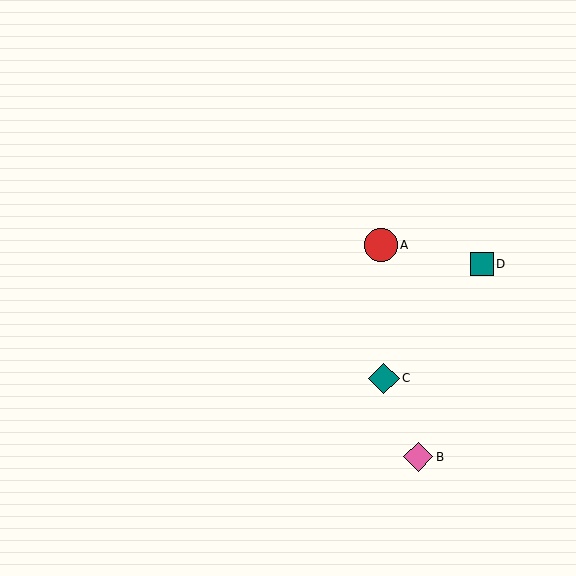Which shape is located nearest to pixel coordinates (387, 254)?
The red circle (labeled A) at (381, 245) is nearest to that location.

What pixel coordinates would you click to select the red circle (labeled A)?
Click at (381, 245) to select the red circle A.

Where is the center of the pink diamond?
The center of the pink diamond is at (418, 457).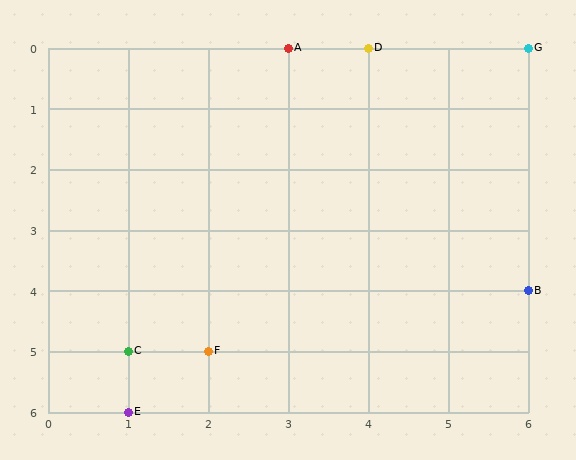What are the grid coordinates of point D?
Point D is at grid coordinates (4, 0).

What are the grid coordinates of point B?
Point B is at grid coordinates (6, 4).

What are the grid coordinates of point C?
Point C is at grid coordinates (1, 5).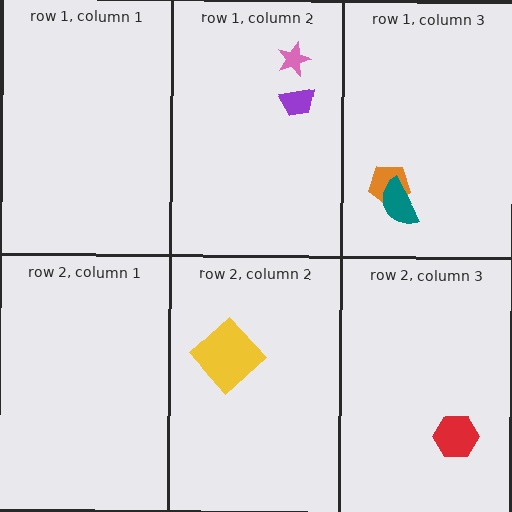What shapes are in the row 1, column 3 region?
The orange pentagon, the teal semicircle.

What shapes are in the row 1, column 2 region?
The purple trapezoid, the pink star.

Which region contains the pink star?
The row 1, column 2 region.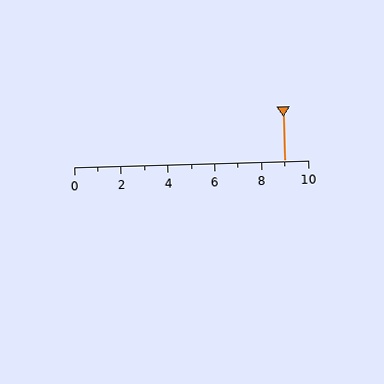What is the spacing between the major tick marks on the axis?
The major ticks are spaced 2 apart.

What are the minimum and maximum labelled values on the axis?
The axis runs from 0 to 10.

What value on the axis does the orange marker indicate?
The marker indicates approximately 9.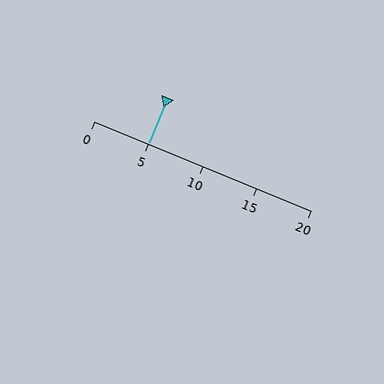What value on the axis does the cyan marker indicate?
The marker indicates approximately 5.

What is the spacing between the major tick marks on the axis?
The major ticks are spaced 5 apart.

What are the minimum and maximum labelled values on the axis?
The axis runs from 0 to 20.